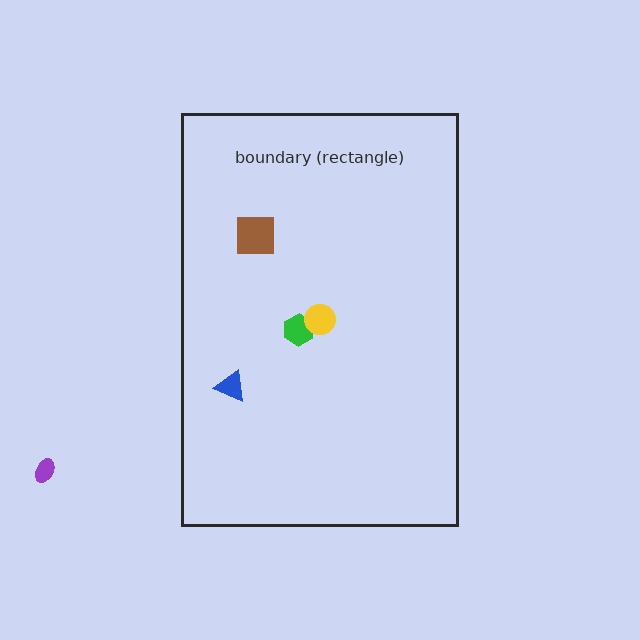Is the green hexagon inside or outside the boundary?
Inside.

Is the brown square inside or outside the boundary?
Inside.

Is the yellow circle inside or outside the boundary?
Inside.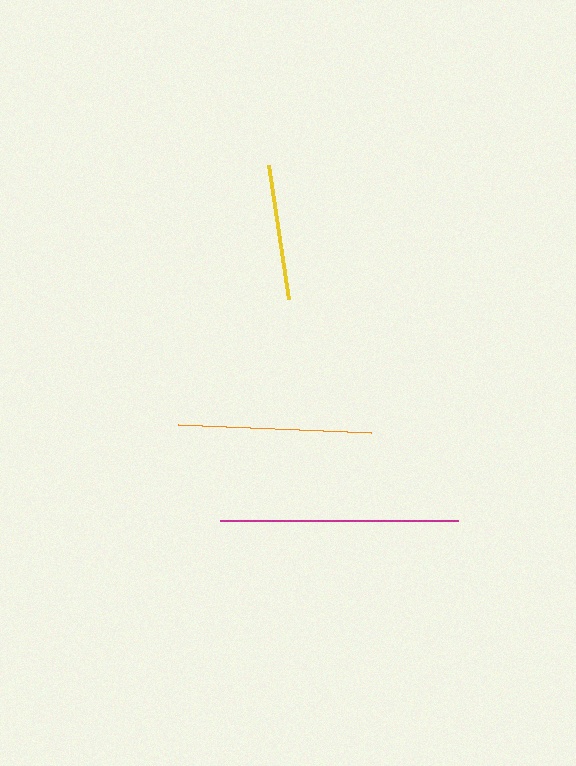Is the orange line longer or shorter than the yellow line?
The orange line is longer than the yellow line.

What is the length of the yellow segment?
The yellow segment is approximately 135 pixels long.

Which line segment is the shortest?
The yellow line is the shortest at approximately 135 pixels.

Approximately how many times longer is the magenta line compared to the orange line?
The magenta line is approximately 1.2 times the length of the orange line.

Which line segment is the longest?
The magenta line is the longest at approximately 237 pixels.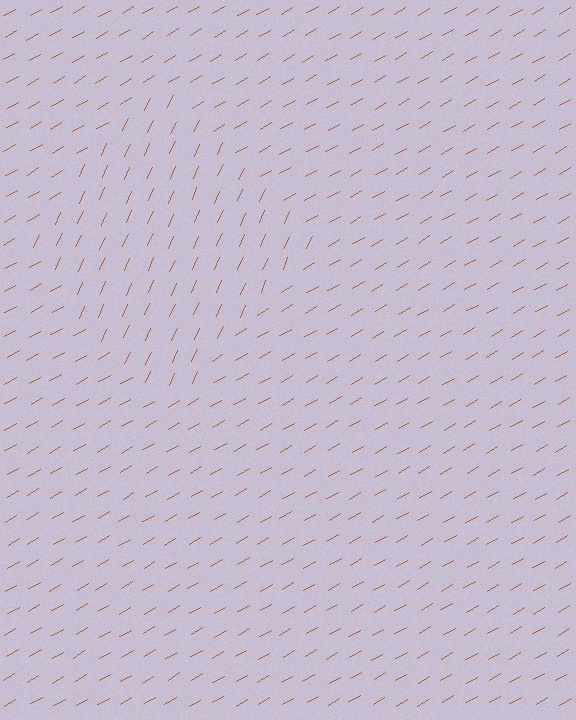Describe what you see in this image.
The image is filled with small brown line segments. A diamond region in the image has lines oriented differently from the surrounding lines, creating a visible texture boundary.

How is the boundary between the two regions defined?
The boundary is defined purely by a change in line orientation (approximately 36 degrees difference). All lines are the same color and thickness.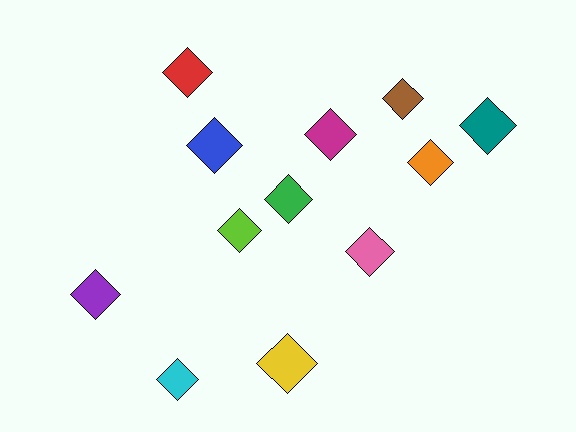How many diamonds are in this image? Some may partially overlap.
There are 12 diamonds.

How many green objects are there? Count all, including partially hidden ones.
There is 1 green object.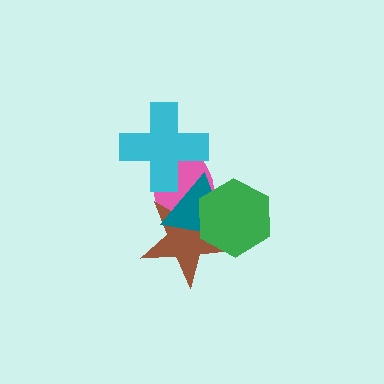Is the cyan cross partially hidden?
No, no other shape covers it.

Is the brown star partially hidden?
Yes, it is partially covered by another shape.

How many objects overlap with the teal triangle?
4 objects overlap with the teal triangle.